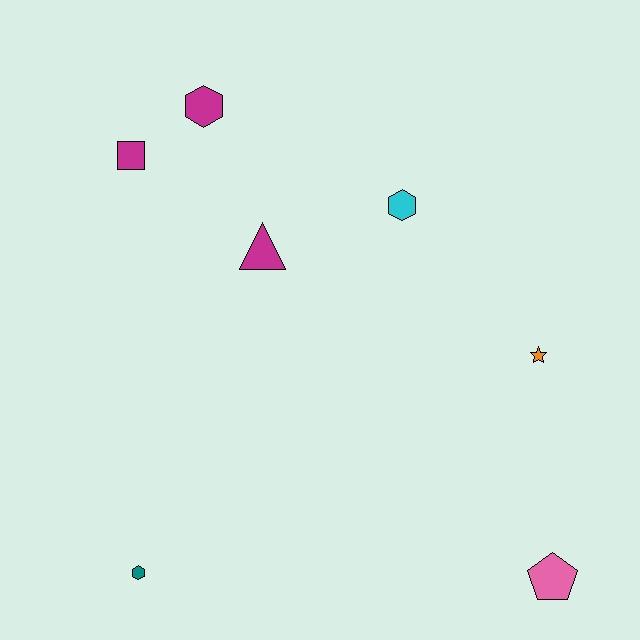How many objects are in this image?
There are 7 objects.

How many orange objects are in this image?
There is 1 orange object.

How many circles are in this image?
There are no circles.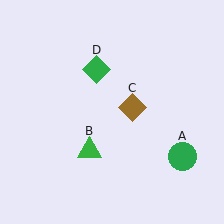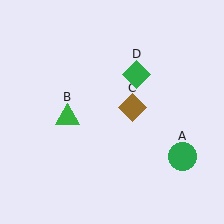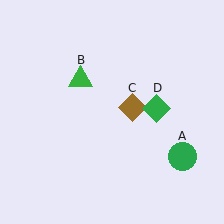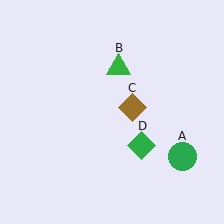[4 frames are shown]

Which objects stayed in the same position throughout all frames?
Green circle (object A) and brown diamond (object C) remained stationary.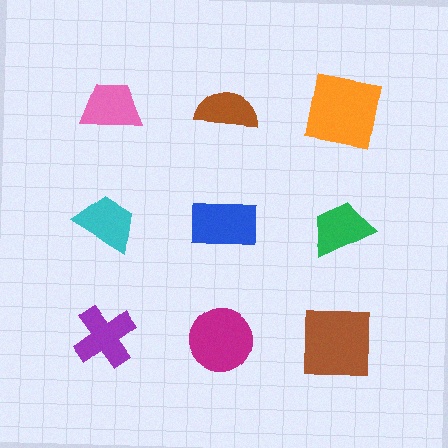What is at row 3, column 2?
A magenta circle.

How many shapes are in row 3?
3 shapes.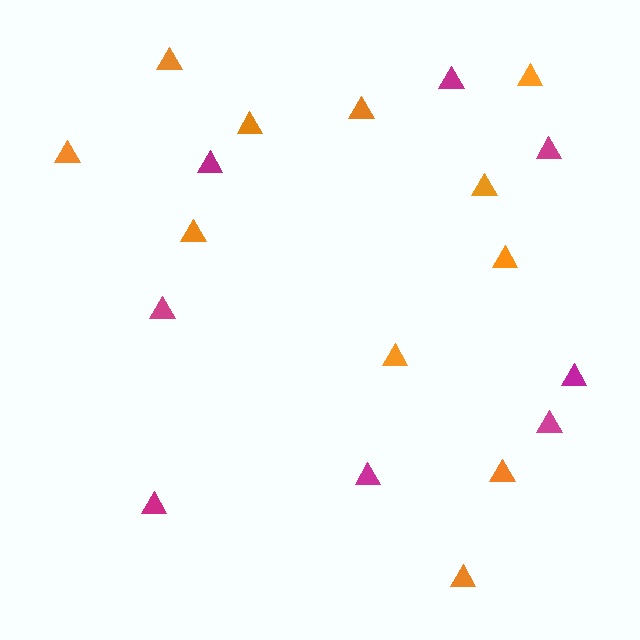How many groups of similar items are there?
There are 2 groups: one group of orange triangles (11) and one group of magenta triangles (8).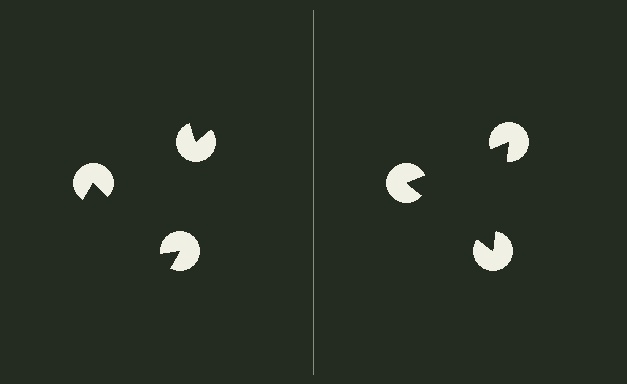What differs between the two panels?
The pac-man discs are positioned identically on both sides; only the wedge orientations differ. On the right they align to a triangle; on the left they are misaligned.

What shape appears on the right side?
An illusory triangle.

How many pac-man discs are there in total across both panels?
6 — 3 on each side.